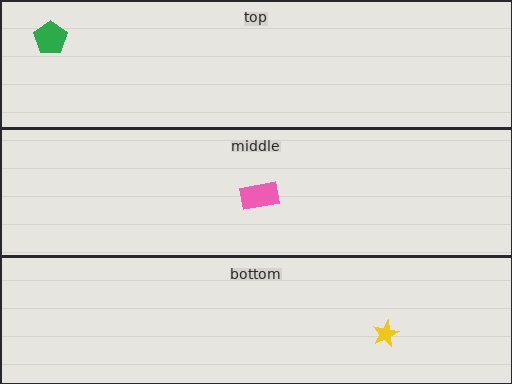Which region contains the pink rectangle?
The middle region.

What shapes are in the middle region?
The pink rectangle.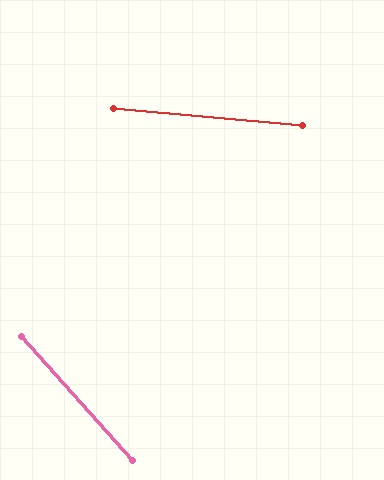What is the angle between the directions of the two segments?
Approximately 43 degrees.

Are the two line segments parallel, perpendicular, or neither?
Neither parallel nor perpendicular — they differ by about 43°.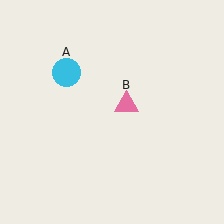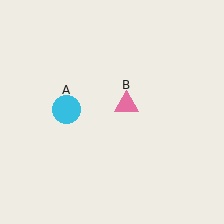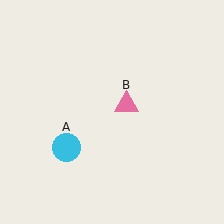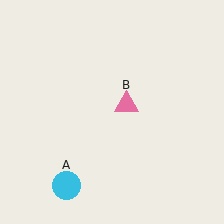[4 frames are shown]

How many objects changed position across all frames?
1 object changed position: cyan circle (object A).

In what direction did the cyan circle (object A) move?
The cyan circle (object A) moved down.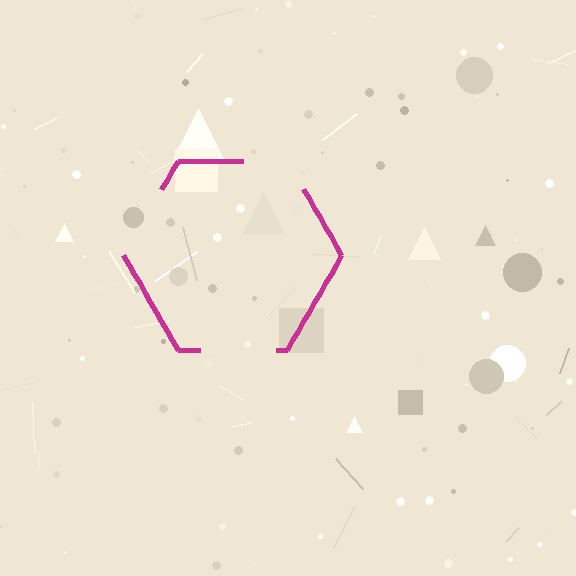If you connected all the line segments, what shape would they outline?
They would outline a hexagon.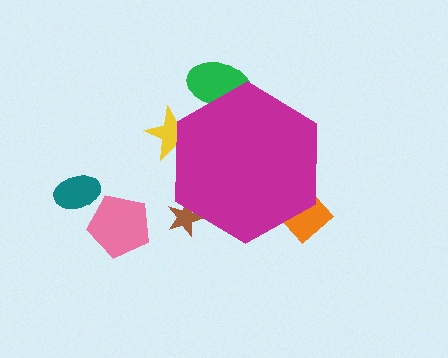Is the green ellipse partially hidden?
Yes, the green ellipse is partially hidden behind the magenta hexagon.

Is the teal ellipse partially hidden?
No, the teal ellipse is fully visible.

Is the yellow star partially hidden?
Yes, the yellow star is partially hidden behind the magenta hexagon.